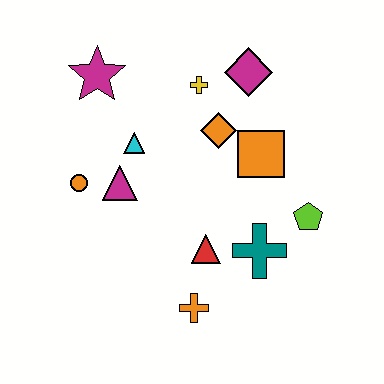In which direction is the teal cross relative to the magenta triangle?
The teal cross is to the right of the magenta triangle.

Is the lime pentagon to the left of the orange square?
No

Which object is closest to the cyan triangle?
The magenta triangle is closest to the cyan triangle.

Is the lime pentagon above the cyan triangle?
No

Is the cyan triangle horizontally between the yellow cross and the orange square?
No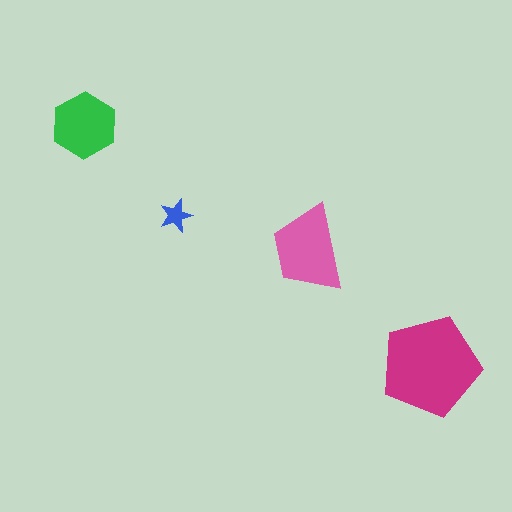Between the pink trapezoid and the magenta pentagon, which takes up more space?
The magenta pentagon.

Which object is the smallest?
The blue star.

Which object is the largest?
The magenta pentagon.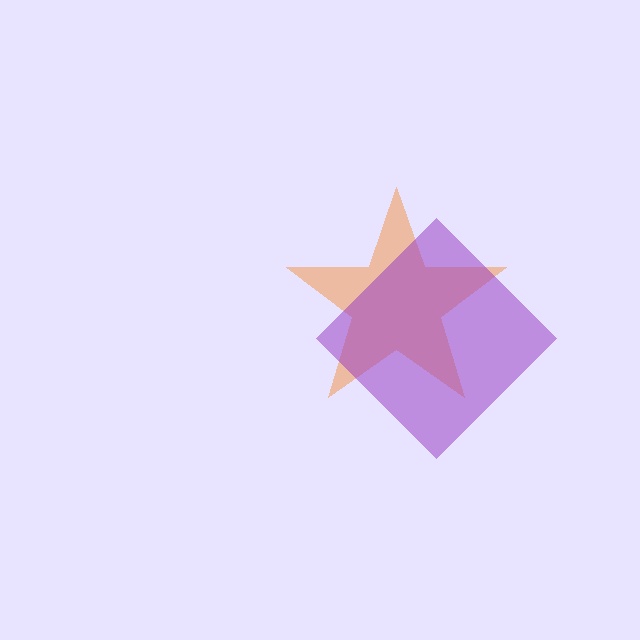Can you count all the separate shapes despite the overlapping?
Yes, there are 2 separate shapes.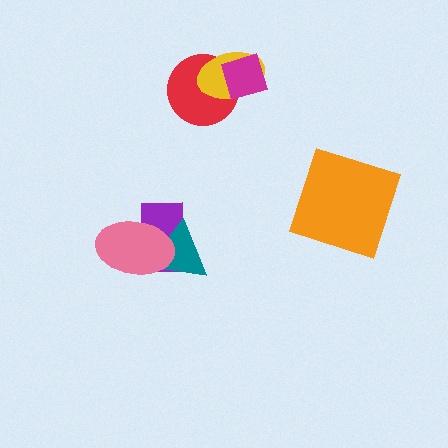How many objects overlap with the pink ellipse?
2 objects overlap with the pink ellipse.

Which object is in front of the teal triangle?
The pink ellipse is in front of the teal triangle.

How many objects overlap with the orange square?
0 objects overlap with the orange square.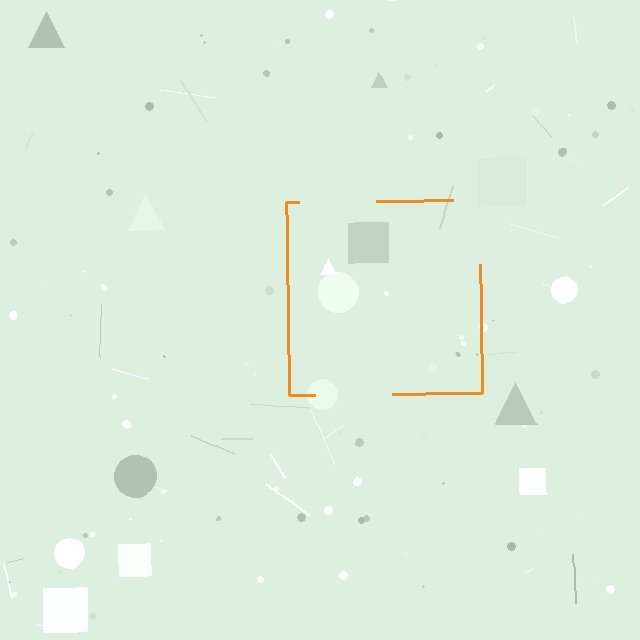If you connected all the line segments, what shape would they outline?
They would outline a square.